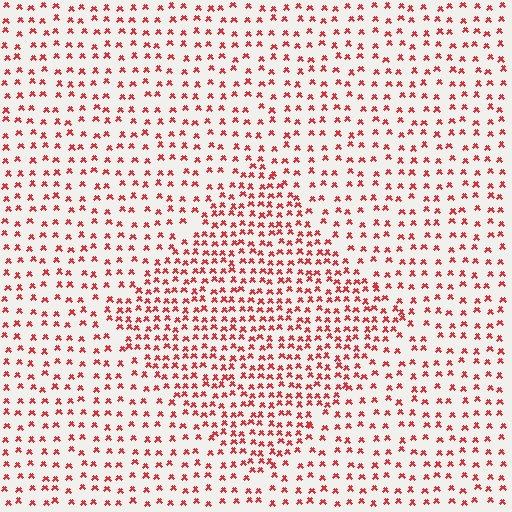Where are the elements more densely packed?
The elements are more densely packed inside the diamond boundary.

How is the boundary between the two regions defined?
The boundary is defined by a change in element density (approximately 1.8x ratio). All elements are the same color, size, and shape.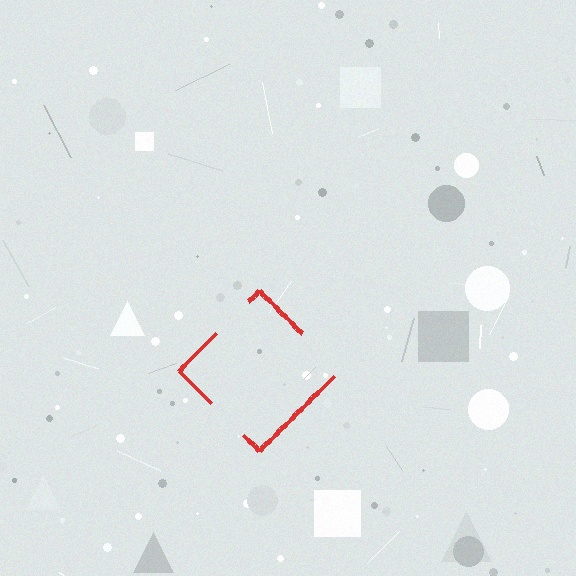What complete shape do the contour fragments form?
The contour fragments form a diamond.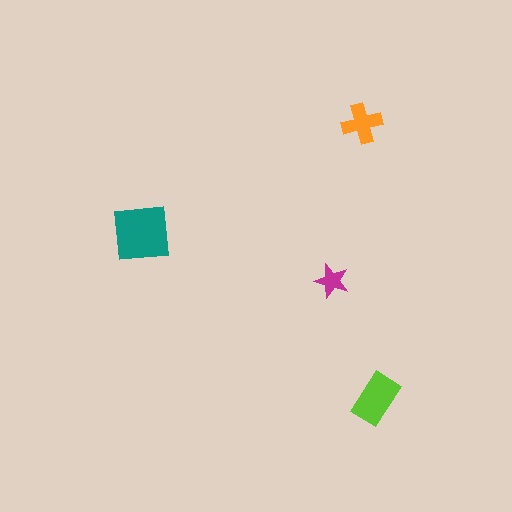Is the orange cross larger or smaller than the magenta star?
Larger.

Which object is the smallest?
The magenta star.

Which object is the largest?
The teal square.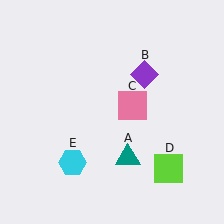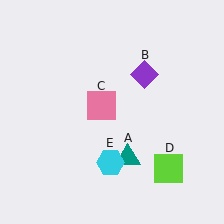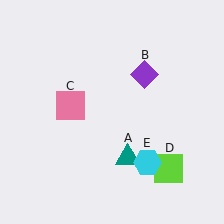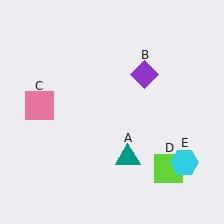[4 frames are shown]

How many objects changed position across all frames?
2 objects changed position: pink square (object C), cyan hexagon (object E).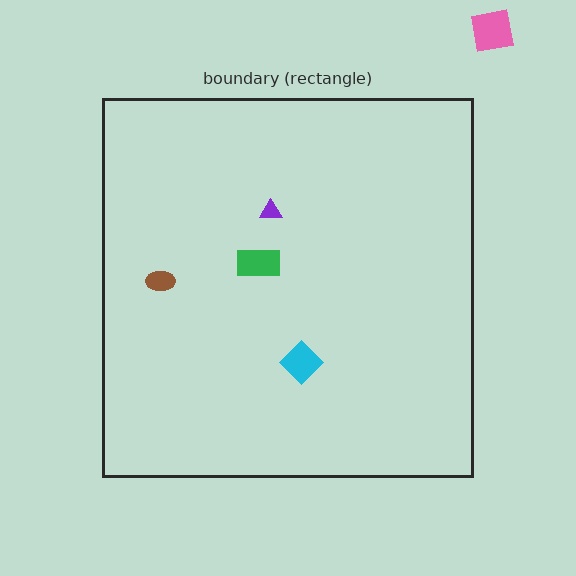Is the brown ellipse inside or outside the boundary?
Inside.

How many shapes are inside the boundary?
4 inside, 1 outside.